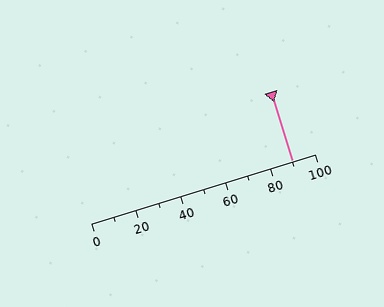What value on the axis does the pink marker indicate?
The marker indicates approximately 90.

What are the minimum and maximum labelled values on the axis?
The axis runs from 0 to 100.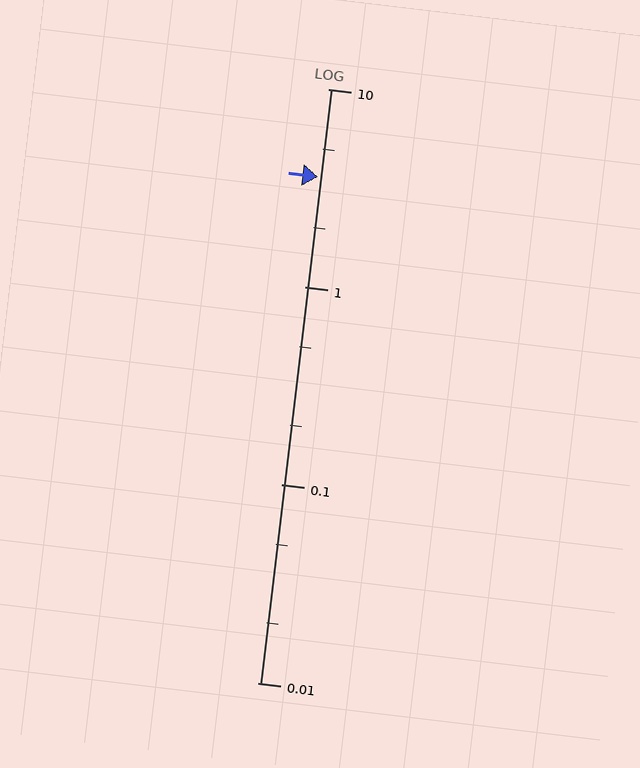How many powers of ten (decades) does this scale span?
The scale spans 3 decades, from 0.01 to 10.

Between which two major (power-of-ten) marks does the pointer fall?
The pointer is between 1 and 10.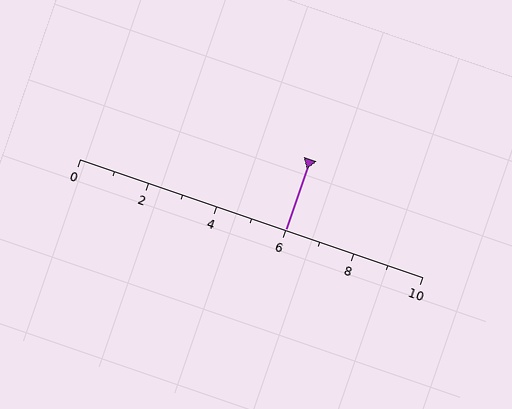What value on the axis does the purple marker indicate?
The marker indicates approximately 6.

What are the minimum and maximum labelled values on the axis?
The axis runs from 0 to 10.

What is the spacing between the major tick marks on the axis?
The major ticks are spaced 2 apart.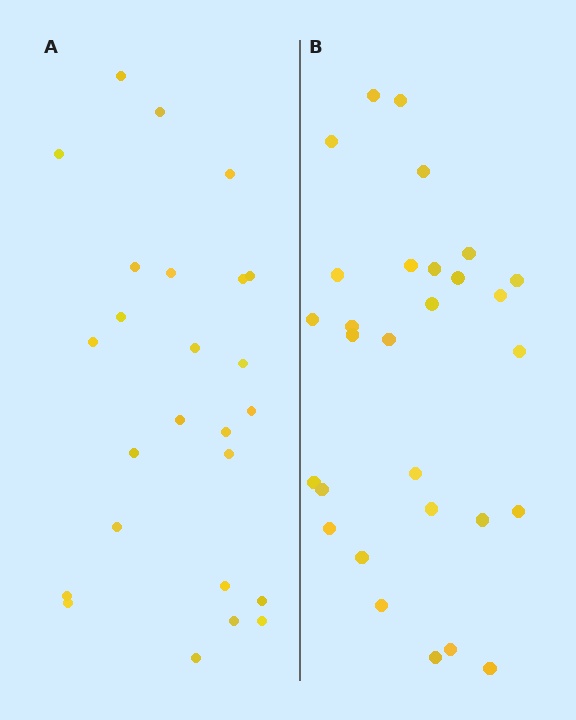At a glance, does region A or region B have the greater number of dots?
Region B (the right region) has more dots.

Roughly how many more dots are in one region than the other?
Region B has about 4 more dots than region A.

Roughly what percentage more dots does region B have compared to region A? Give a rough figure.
About 15% more.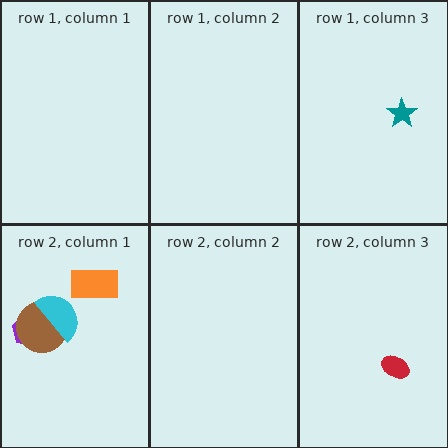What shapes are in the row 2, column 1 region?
The purple hexagon, the brown circle, the orange rectangle, the cyan semicircle.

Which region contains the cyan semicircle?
The row 2, column 1 region.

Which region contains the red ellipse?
The row 2, column 3 region.